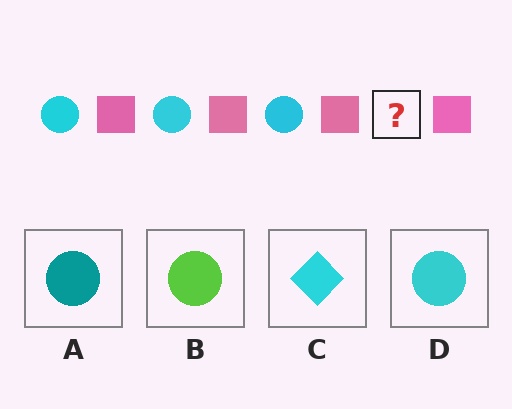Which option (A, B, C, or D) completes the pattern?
D.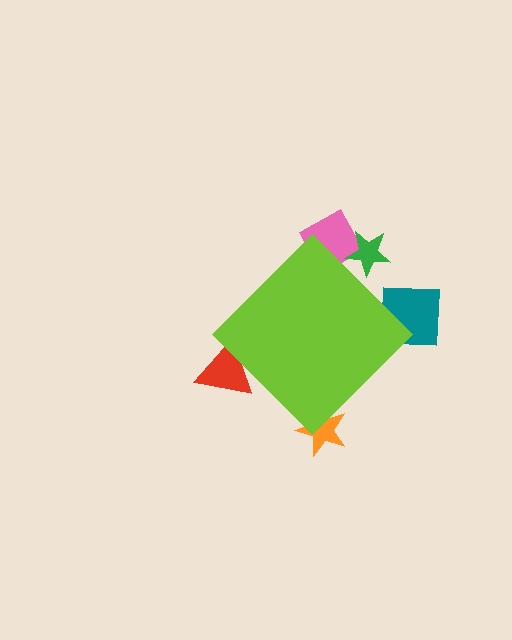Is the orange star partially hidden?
Yes, the orange star is partially hidden behind the lime diamond.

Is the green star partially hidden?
Yes, the green star is partially hidden behind the lime diamond.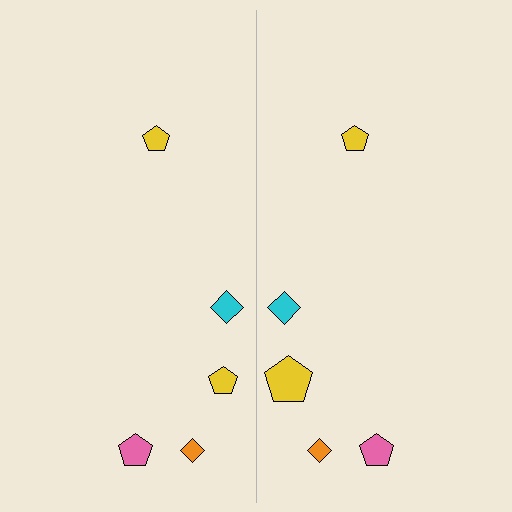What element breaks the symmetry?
The yellow pentagon on the right side has a different size than its mirror counterpart.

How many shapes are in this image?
There are 10 shapes in this image.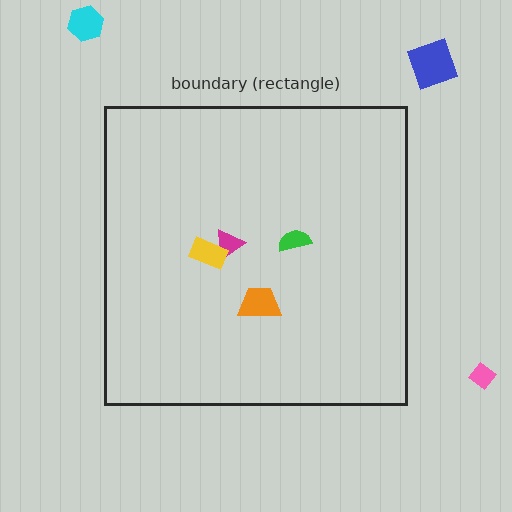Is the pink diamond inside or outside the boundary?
Outside.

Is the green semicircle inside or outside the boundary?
Inside.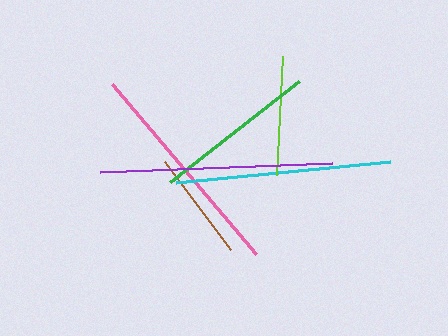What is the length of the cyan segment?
The cyan segment is approximately 215 pixels long.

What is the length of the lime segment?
The lime segment is approximately 120 pixels long.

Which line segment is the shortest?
The brown line is the shortest at approximately 110 pixels.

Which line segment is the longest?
The purple line is the longest at approximately 233 pixels.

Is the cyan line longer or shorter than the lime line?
The cyan line is longer than the lime line.